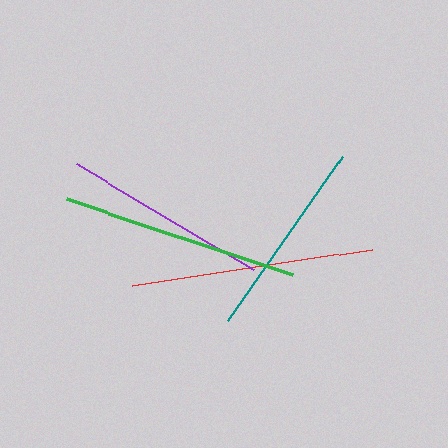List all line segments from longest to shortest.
From longest to shortest: red, green, purple, teal.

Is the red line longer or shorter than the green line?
The red line is longer than the green line.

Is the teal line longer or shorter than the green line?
The green line is longer than the teal line.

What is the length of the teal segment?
The teal segment is approximately 202 pixels long.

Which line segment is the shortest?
The teal line is the shortest at approximately 202 pixels.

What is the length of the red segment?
The red segment is approximately 243 pixels long.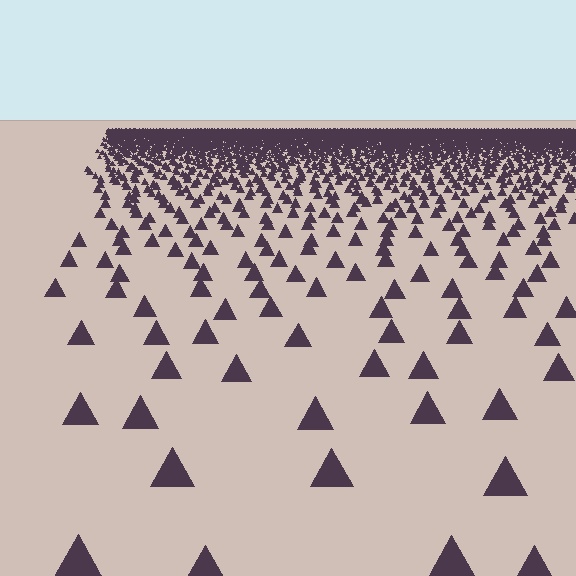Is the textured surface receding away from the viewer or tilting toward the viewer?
The surface is receding away from the viewer. Texture elements get smaller and denser toward the top.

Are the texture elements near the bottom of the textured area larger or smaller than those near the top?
Larger. Near the bottom, elements are closer to the viewer and appear at a bigger on-screen size.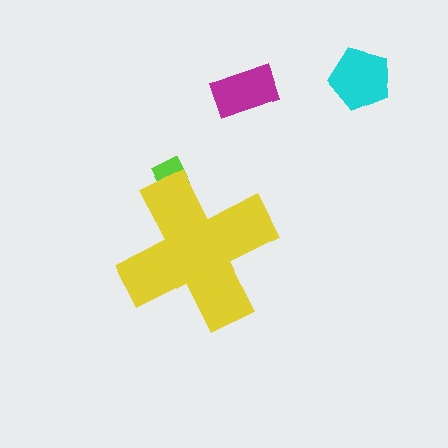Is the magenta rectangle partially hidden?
No, the magenta rectangle is fully visible.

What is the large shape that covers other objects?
A yellow cross.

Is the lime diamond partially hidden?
Yes, the lime diamond is partially hidden behind the yellow cross.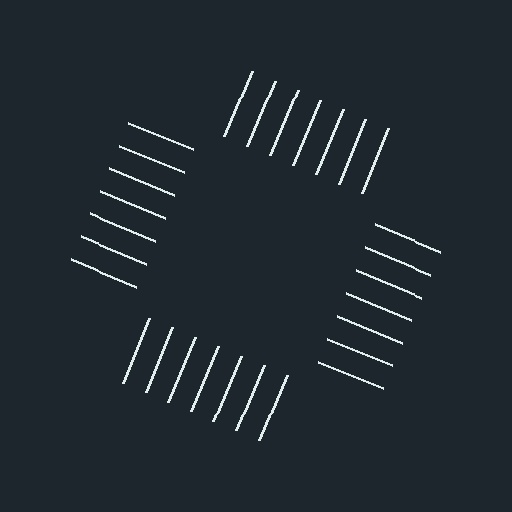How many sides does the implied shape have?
4 sides — the line-ends trace a square.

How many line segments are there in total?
28 — 7 along each of the 4 edges.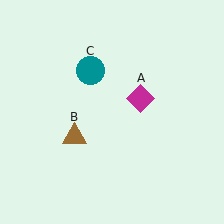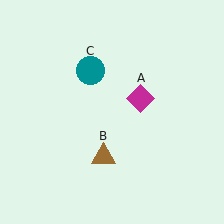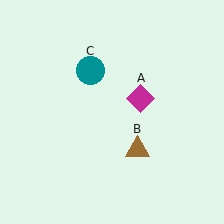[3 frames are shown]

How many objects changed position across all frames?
1 object changed position: brown triangle (object B).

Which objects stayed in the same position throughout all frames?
Magenta diamond (object A) and teal circle (object C) remained stationary.